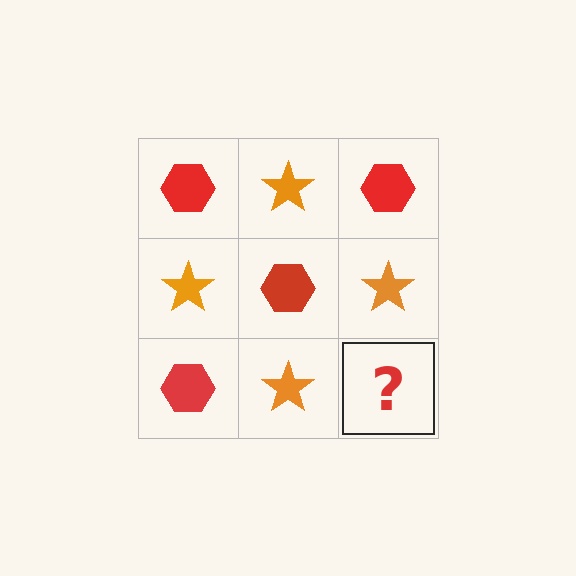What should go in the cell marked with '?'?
The missing cell should contain a red hexagon.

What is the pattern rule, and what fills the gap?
The rule is that it alternates red hexagon and orange star in a checkerboard pattern. The gap should be filled with a red hexagon.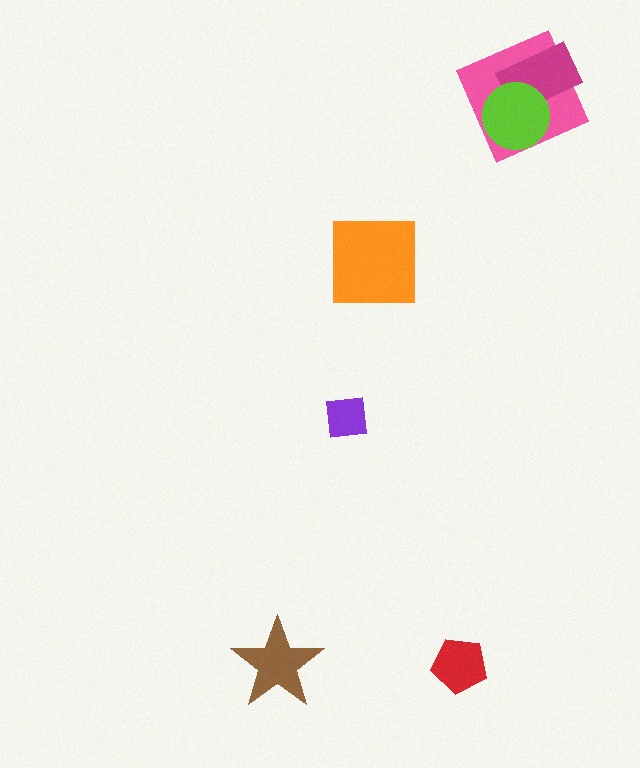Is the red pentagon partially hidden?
No, no other shape covers it.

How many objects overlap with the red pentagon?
0 objects overlap with the red pentagon.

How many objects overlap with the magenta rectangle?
2 objects overlap with the magenta rectangle.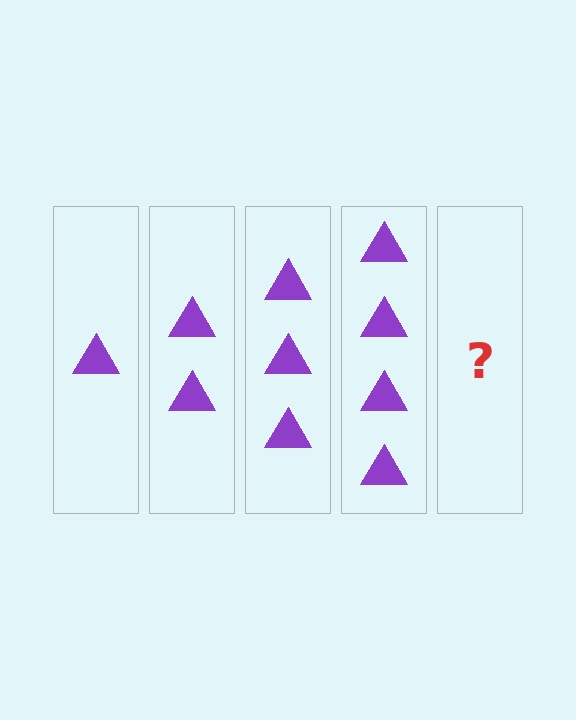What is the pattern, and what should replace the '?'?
The pattern is that each step adds one more triangle. The '?' should be 5 triangles.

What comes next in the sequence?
The next element should be 5 triangles.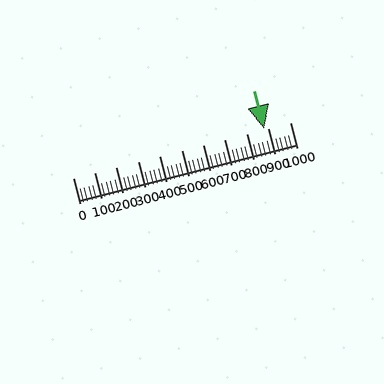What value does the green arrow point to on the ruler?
The green arrow points to approximately 880.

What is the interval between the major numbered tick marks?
The major tick marks are spaced 100 units apart.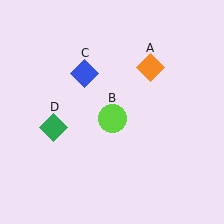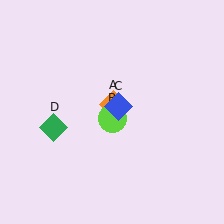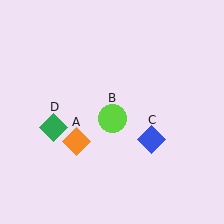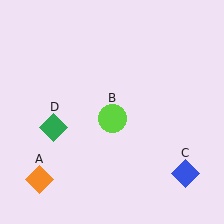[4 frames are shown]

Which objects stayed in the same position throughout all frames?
Lime circle (object B) and green diamond (object D) remained stationary.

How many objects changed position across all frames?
2 objects changed position: orange diamond (object A), blue diamond (object C).